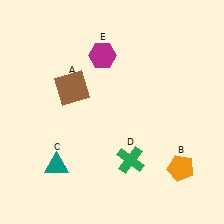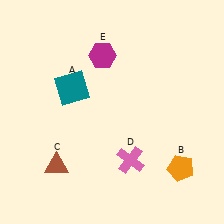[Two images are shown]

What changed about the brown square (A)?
In Image 1, A is brown. In Image 2, it changed to teal.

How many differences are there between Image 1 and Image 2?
There are 3 differences between the two images.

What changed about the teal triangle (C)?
In Image 1, C is teal. In Image 2, it changed to brown.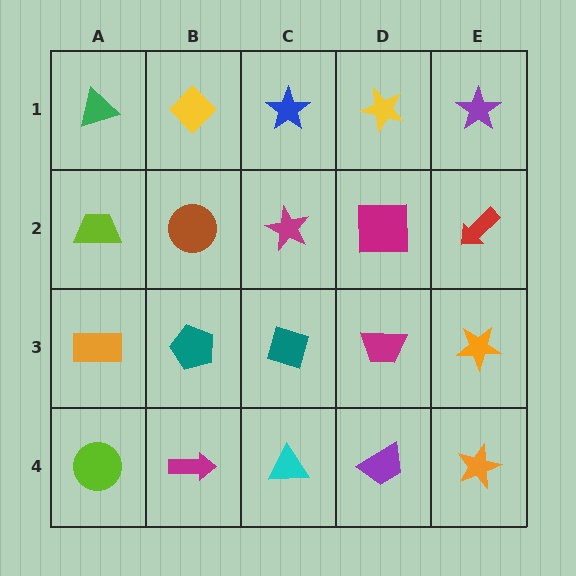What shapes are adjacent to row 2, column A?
A green triangle (row 1, column A), an orange rectangle (row 3, column A), a brown circle (row 2, column B).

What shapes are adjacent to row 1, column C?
A magenta star (row 2, column C), a yellow diamond (row 1, column B), a yellow star (row 1, column D).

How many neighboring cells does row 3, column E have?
3.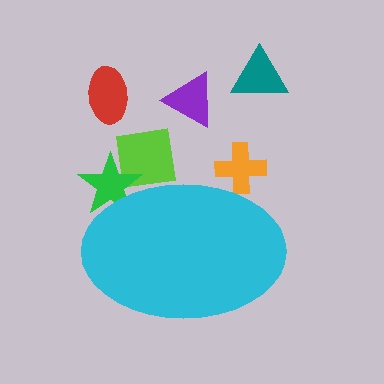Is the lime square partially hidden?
Yes, the lime square is partially hidden behind the cyan ellipse.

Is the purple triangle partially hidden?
No, the purple triangle is fully visible.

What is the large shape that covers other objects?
A cyan ellipse.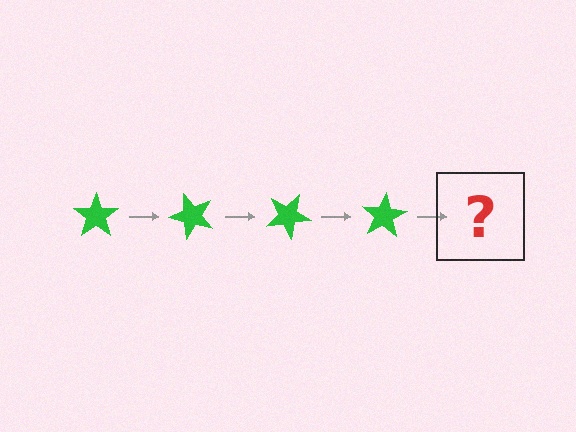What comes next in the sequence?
The next element should be a green star rotated 200 degrees.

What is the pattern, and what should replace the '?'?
The pattern is that the star rotates 50 degrees each step. The '?' should be a green star rotated 200 degrees.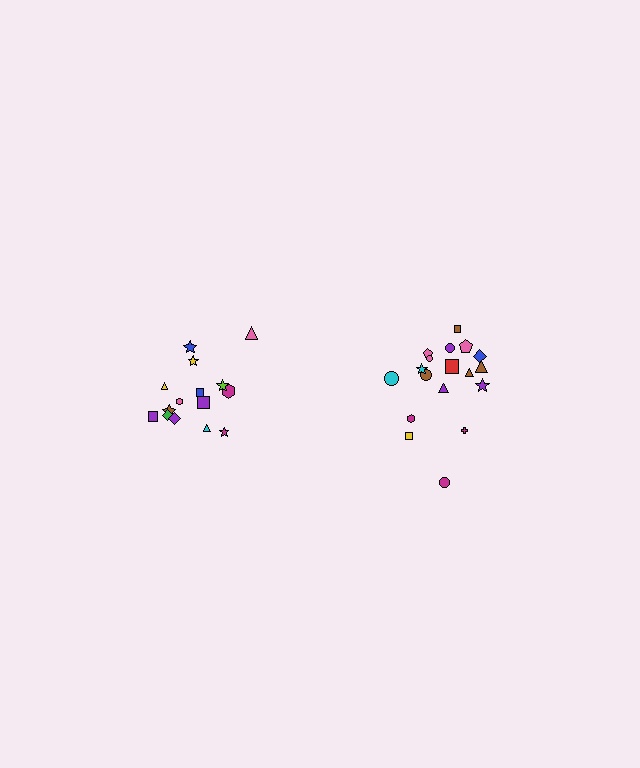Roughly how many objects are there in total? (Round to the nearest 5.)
Roughly 35 objects in total.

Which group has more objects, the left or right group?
The right group.